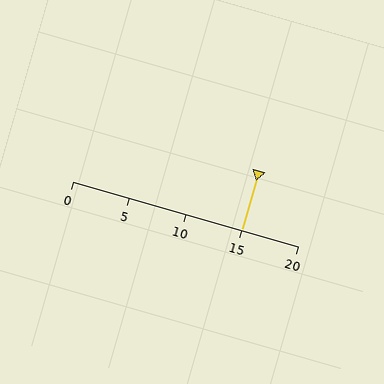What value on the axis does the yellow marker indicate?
The marker indicates approximately 15.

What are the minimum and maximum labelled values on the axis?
The axis runs from 0 to 20.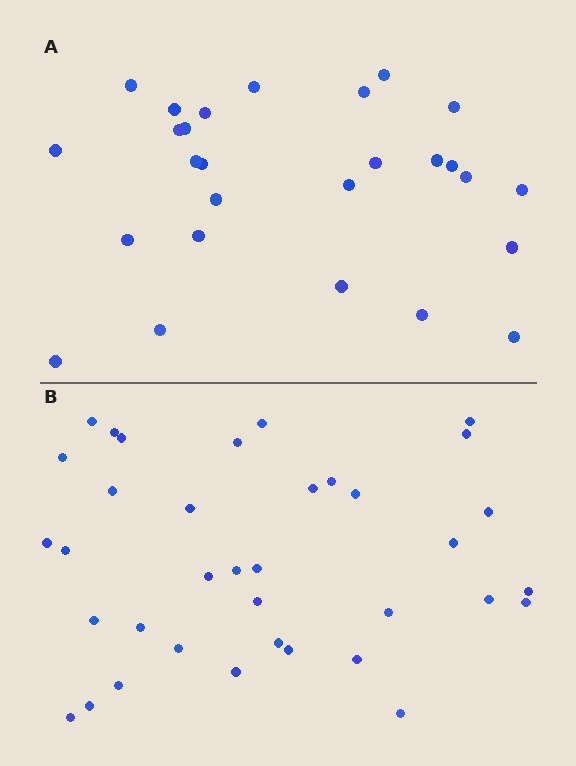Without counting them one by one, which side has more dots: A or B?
Region B (the bottom region) has more dots.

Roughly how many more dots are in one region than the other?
Region B has roughly 8 or so more dots than region A.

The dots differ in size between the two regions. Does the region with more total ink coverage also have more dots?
No. Region A has more total ink coverage because its dots are larger, but region B actually contains more individual dots. Total area can be misleading — the number of items is what matters here.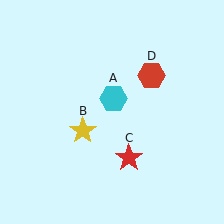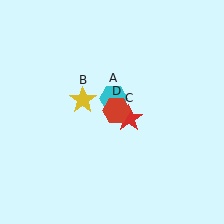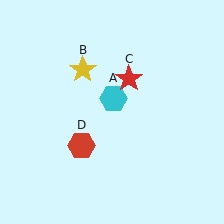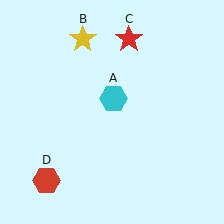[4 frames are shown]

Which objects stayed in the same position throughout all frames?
Cyan hexagon (object A) remained stationary.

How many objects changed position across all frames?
3 objects changed position: yellow star (object B), red star (object C), red hexagon (object D).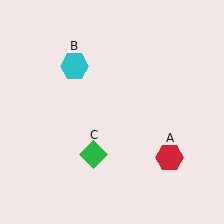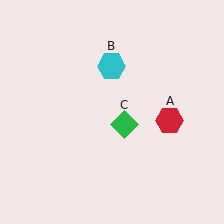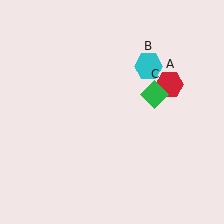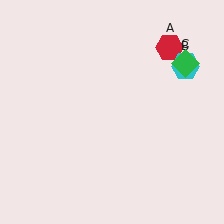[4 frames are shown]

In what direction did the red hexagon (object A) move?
The red hexagon (object A) moved up.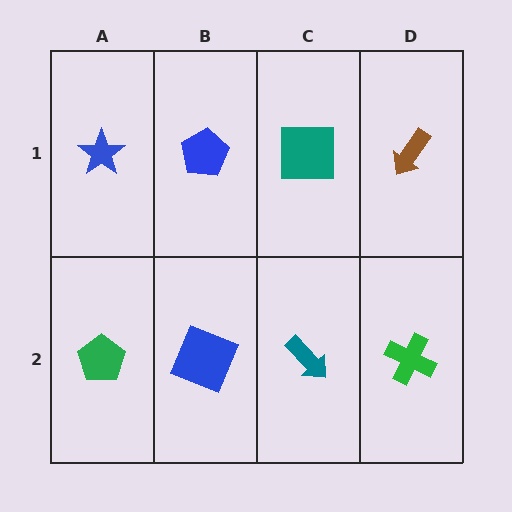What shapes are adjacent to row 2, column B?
A blue pentagon (row 1, column B), a green pentagon (row 2, column A), a teal arrow (row 2, column C).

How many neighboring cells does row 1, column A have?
2.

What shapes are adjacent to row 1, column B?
A blue square (row 2, column B), a blue star (row 1, column A), a teal square (row 1, column C).